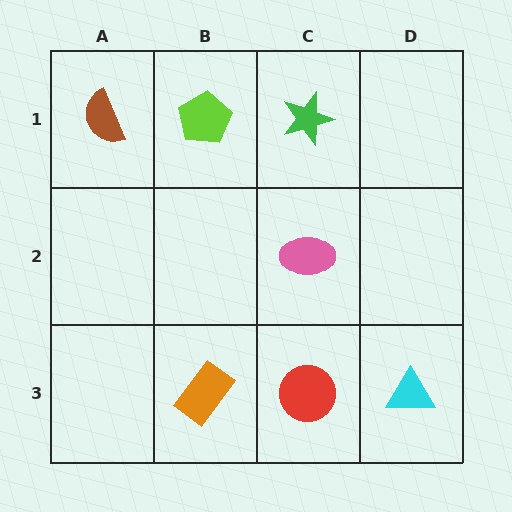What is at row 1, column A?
A brown semicircle.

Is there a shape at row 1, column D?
No, that cell is empty.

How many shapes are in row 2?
1 shape.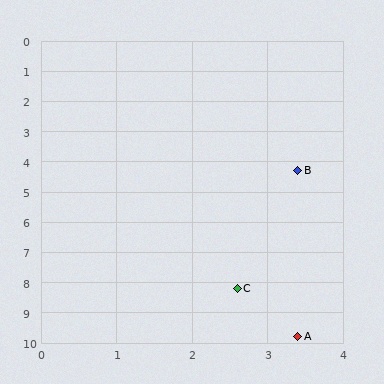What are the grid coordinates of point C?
Point C is at approximately (2.6, 8.2).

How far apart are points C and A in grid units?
Points C and A are about 1.8 grid units apart.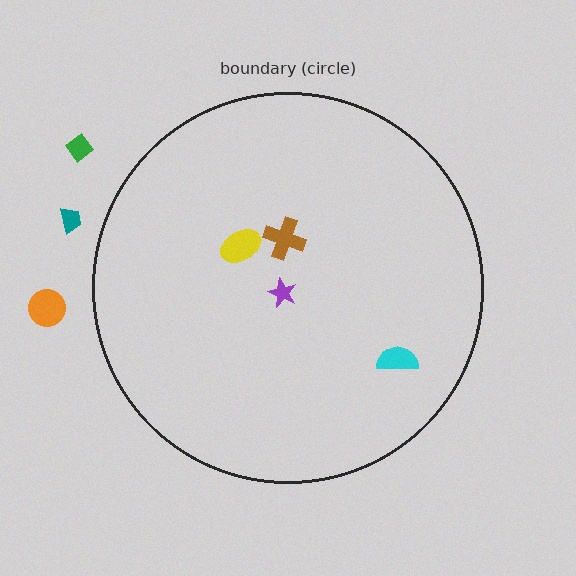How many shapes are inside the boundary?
4 inside, 3 outside.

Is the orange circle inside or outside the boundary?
Outside.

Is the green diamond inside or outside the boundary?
Outside.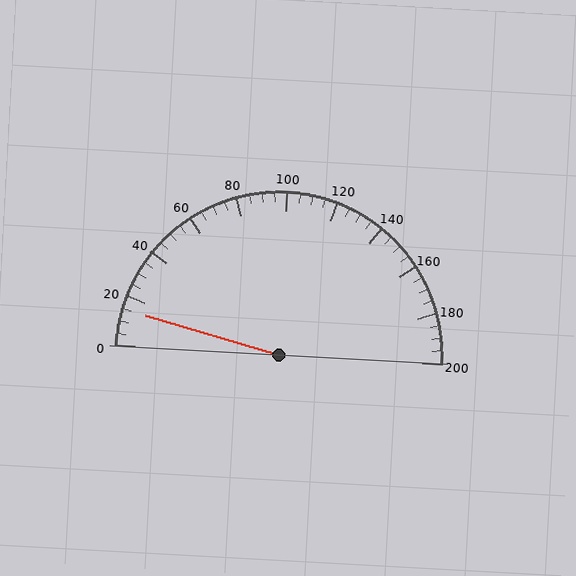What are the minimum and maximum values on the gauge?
The gauge ranges from 0 to 200.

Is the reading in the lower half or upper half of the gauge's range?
The reading is in the lower half of the range (0 to 200).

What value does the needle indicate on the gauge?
The needle indicates approximately 15.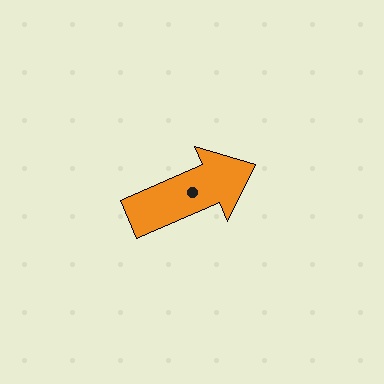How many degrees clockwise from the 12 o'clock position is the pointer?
Approximately 67 degrees.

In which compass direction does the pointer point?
Northeast.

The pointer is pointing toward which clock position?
Roughly 2 o'clock.